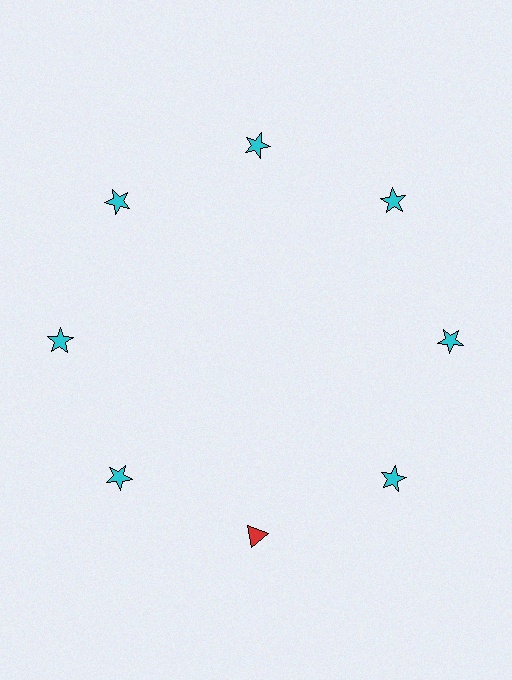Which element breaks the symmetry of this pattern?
The red triangle at roughly the 6 o'clock position breaks the symmetry. All other shapes are cyan stars.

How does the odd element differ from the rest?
It differs in both color (red instead of cyan) and shape (triangle instead of star).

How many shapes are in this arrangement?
There are 8 shapes arranged in a ring pattern.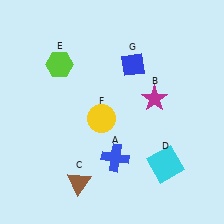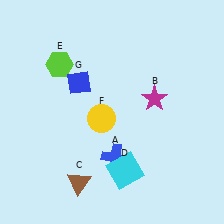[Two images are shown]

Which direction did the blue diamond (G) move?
The blue diamond (G) moved left.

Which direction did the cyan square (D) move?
The cyan square (D) moved left.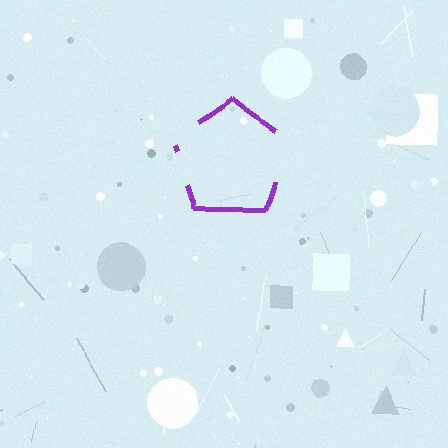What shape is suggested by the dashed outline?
The dashed outline suggests a pentagon.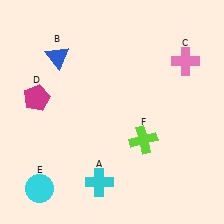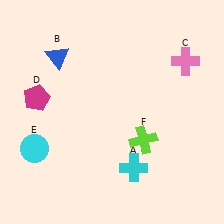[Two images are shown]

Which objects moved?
The objects that moved are: the cyan cross (A), the cyan circle (E).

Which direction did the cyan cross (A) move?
The cyan cross (A) moved right.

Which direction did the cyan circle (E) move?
The cyan circle (E) moved up.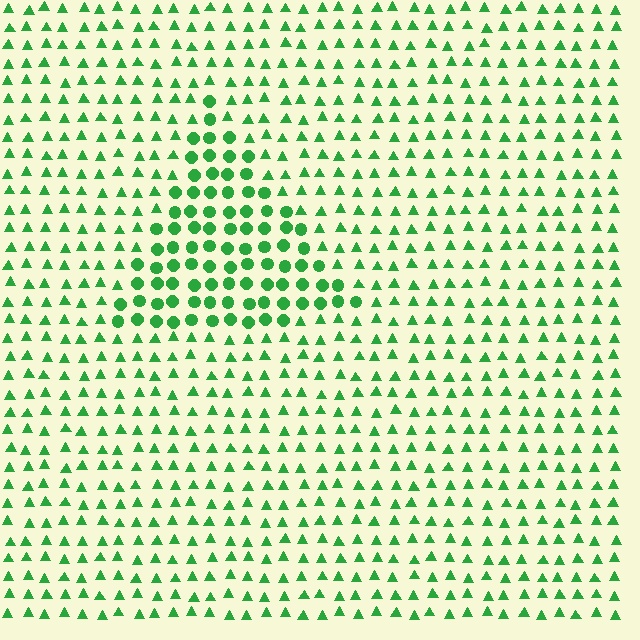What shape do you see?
I see a triangle.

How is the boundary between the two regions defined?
The boundary is defined by a change in element shape: circles inside vs. triangles outside. All elements share the same color and spacing.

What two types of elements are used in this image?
The image uses circles inside the triangle region and triangles outside it.